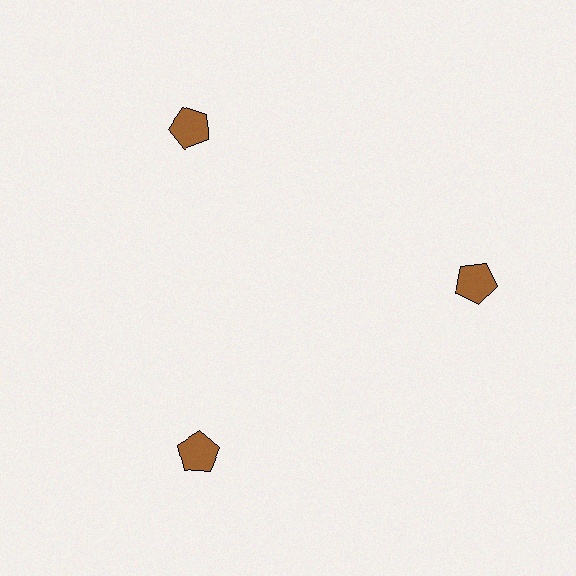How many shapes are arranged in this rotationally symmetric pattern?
There are 3 shapes, arranged in 3 groups of 1.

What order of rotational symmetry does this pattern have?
This pattern has 3-fold rotational symmetry.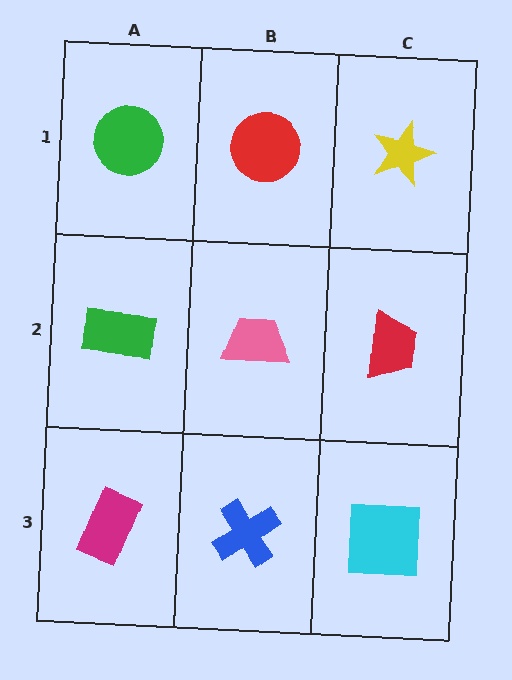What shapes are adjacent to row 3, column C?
A red trapezoid (row 2, column C), a blue cross (row 3, column B).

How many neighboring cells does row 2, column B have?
4.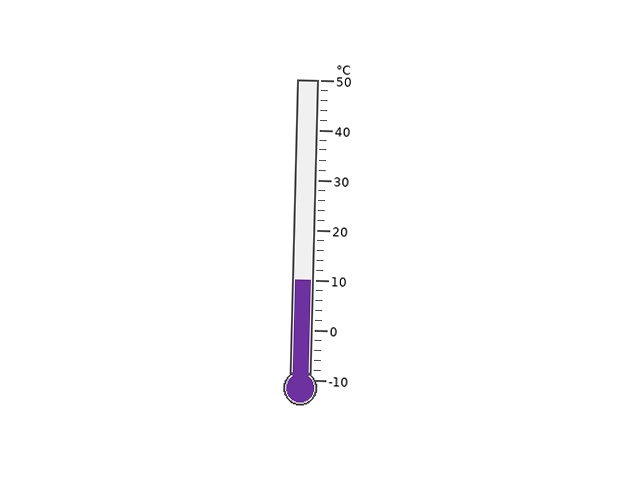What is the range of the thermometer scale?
The thermometer scale ranges from -10°C to 50°C.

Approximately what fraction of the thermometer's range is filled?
The thermometer is filled to approximately 35% of its range.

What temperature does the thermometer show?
The thermometer shows approximately 10°C.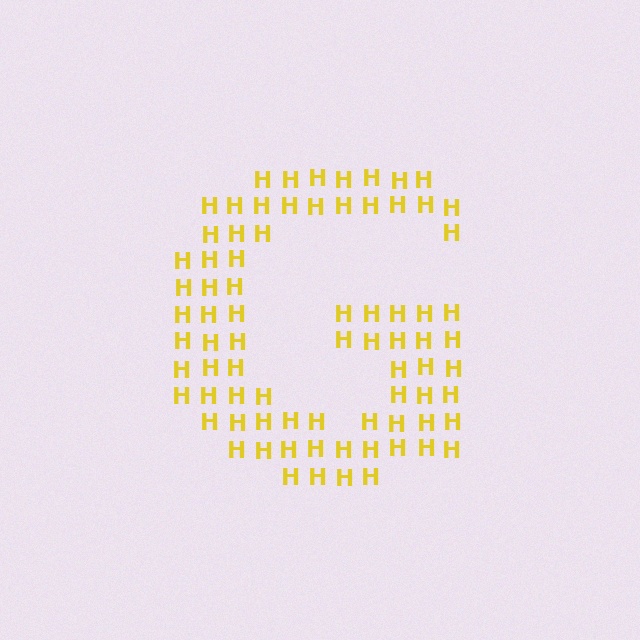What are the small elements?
The small elements are letter H's.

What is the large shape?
The large shape is the letter G.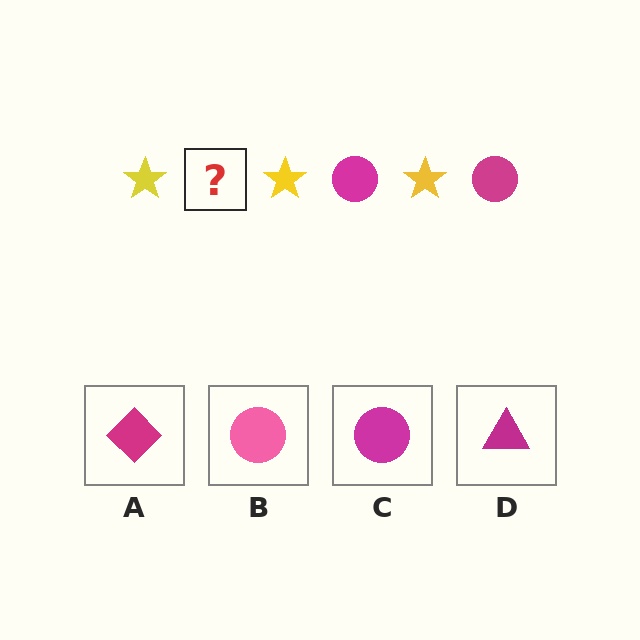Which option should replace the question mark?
Option C.